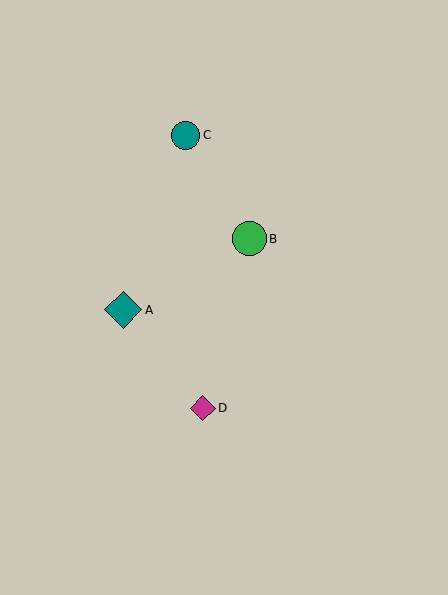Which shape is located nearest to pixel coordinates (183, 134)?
The teal circle (labeled C) at (186, 135) is nearest to that location.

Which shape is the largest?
The teal diamond (labeled A) is the largest.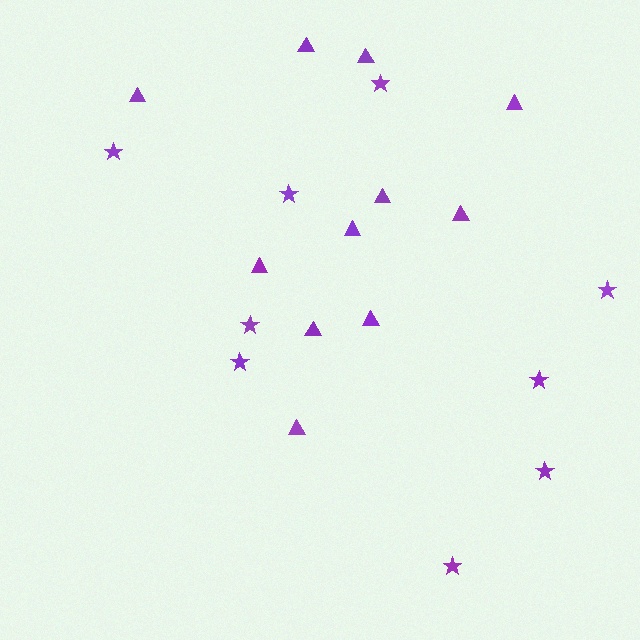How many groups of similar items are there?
There are 2 groups: one group of triangles (11) and one group of stars (9).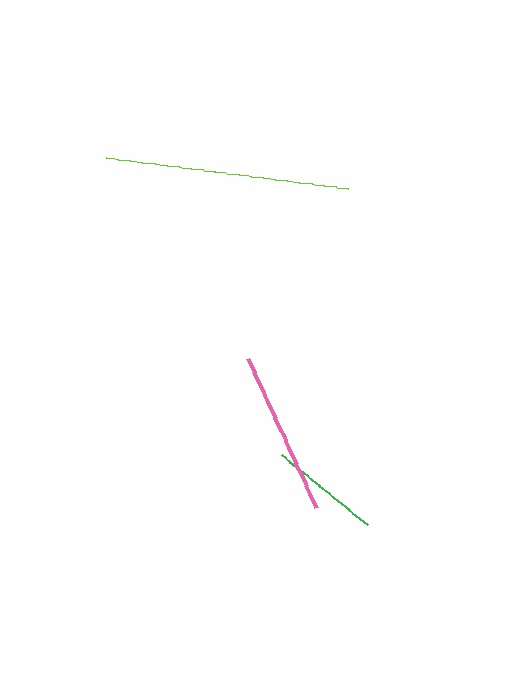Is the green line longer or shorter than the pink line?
The pink line is longer than the green line.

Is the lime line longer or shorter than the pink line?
The lime line is longer than the pink line.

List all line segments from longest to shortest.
From longest to shortest: lime, pink, green.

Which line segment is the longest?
The lime line is the longest at approximately 244 pixels.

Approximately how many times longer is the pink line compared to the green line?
The pink line is approximately 1.5 times the length of the green line.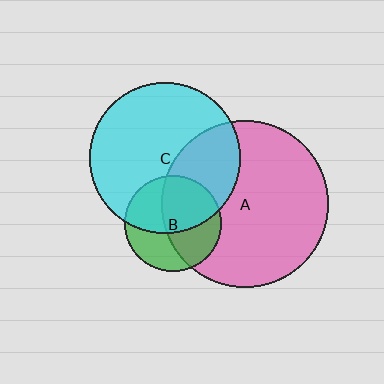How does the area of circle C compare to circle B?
Approximately 2.5 times.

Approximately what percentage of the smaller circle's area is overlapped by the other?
Approximately 55%.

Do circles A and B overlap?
Yes.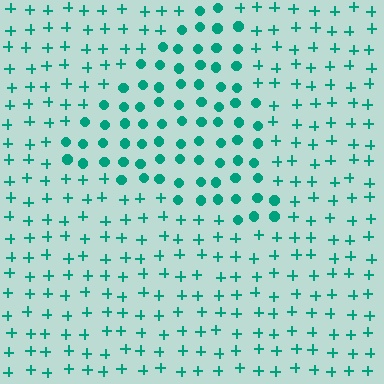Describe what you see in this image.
The image is filled with small teal elements arranged in a uniform grid. A triangle-shaped region contains circles, while the surrounding area contains plus signs. The boundary is defined purely by the change in element shape.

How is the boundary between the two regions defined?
The boundary is defined by a change in element shape: circles inside vs. plus signs outside. All elements share the same color and spacing.